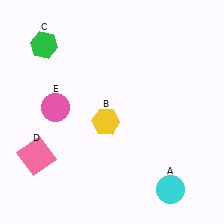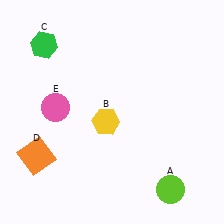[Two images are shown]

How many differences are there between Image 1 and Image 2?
There are 2 differences between the two images.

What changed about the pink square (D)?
In Image 1, D is pink. In Image 2, it changed to orange.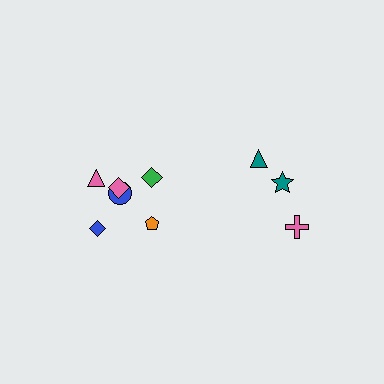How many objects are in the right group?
There are 3 objects.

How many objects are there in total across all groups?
There are 9 objects.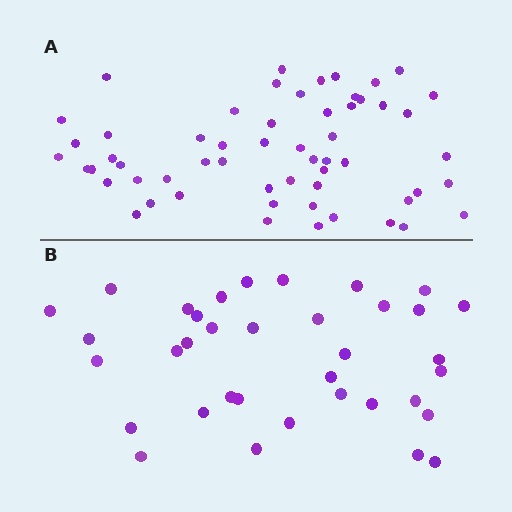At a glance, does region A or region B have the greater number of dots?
Region A (the top region) has more dots.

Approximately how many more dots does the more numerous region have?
Region A has approximately 20 more dots than region B.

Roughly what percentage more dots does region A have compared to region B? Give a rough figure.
About 60% more.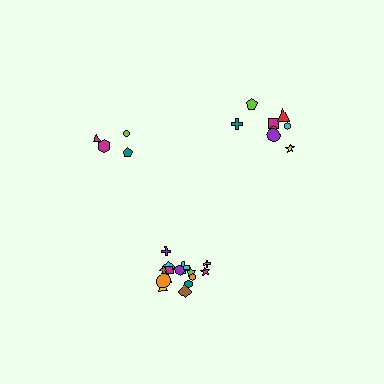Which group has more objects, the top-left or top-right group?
The top-right group.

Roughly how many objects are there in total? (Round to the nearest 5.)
Roughly 25 objects in total.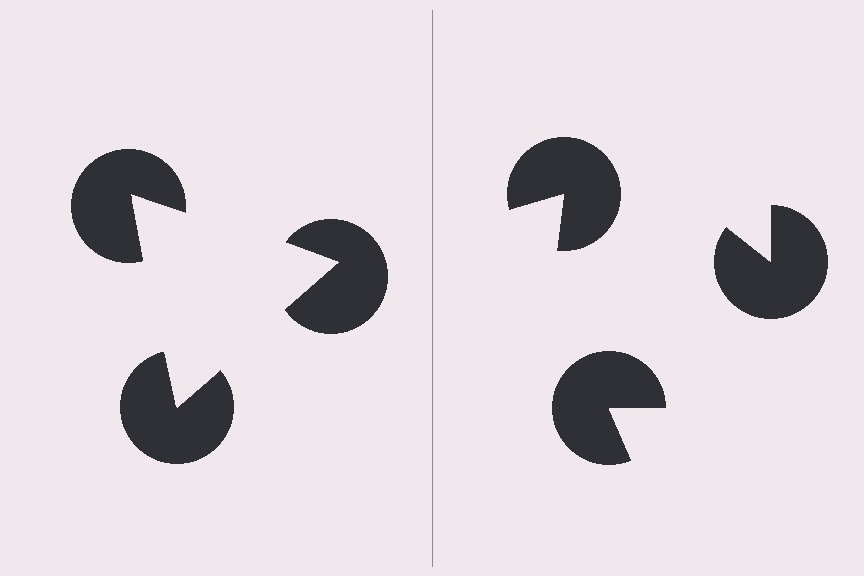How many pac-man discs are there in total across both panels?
6 — 3 on each side.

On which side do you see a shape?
An illusory triangle appears on the left side. On the right side the wedge cuts are rotated, so no coherent shape forms.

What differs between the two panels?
The pac-man discs are positioned identically on both sides; only the wedge orientations differ. On the left they align to a triangle; on the right they are misaligned.